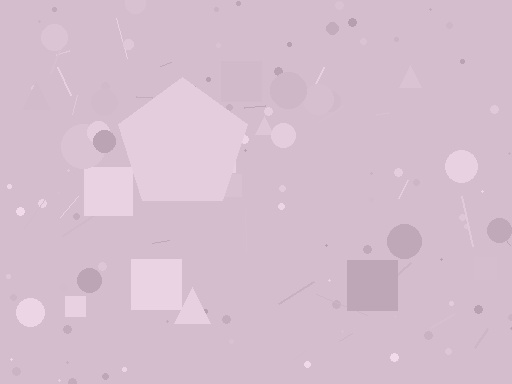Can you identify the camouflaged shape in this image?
The camouflaged shape is a pentagon.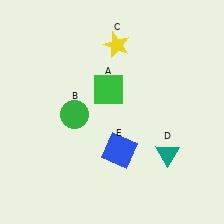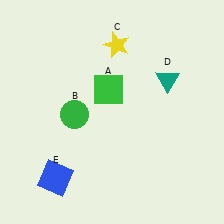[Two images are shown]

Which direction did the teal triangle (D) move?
The teal triangle (D) moved up.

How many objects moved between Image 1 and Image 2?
2 objects moved between the two images.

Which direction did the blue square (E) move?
The blue square (E) moved left.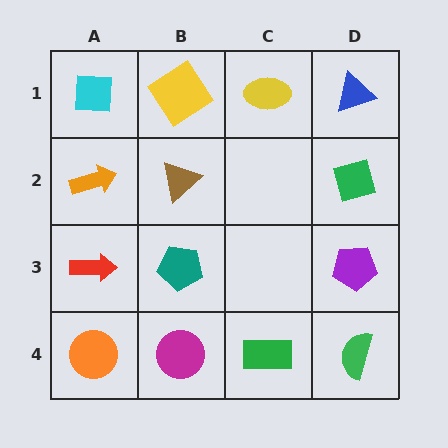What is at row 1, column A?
A cyan square.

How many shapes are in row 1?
4 shapes.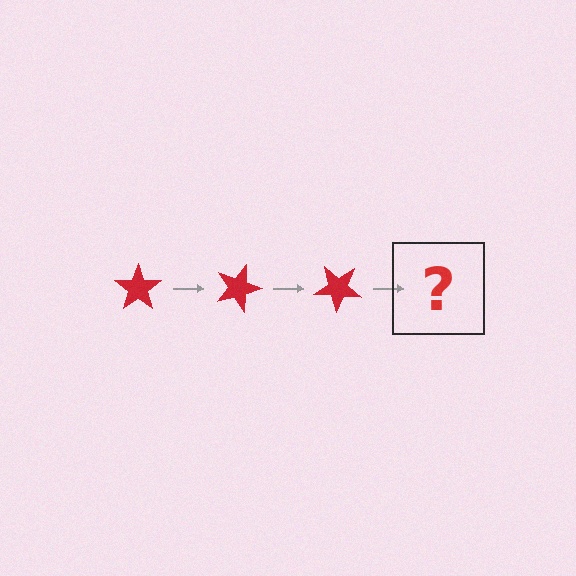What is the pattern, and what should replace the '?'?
The pattern is that the star rotates 20 degrees each step. The '?' should be a red star rotated 60 degrees.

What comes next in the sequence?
The next element should be a red star rotated 60 degrees.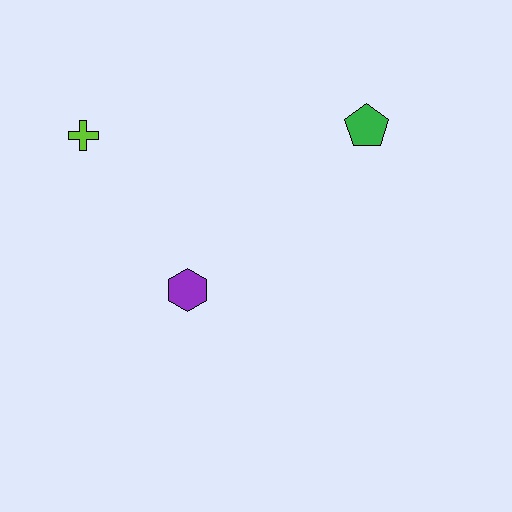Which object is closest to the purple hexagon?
The lime cross is closest to the purple hexagon.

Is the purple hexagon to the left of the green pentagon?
Yes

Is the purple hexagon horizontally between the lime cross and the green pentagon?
Yes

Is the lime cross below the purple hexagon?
No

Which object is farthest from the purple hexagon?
The green pentagon is farthest from the purple hexagon.